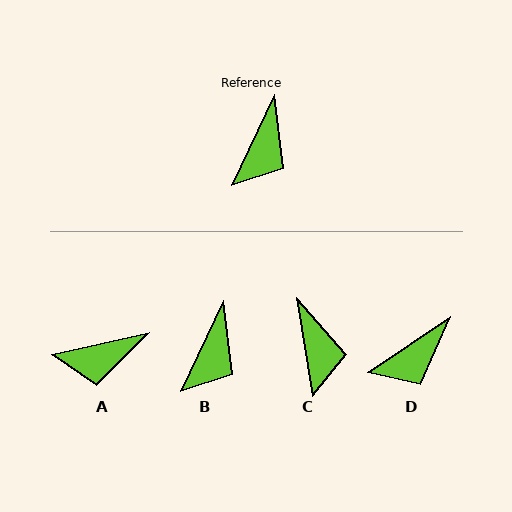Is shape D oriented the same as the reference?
No, it is off by about 31 degrees.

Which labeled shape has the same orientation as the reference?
B.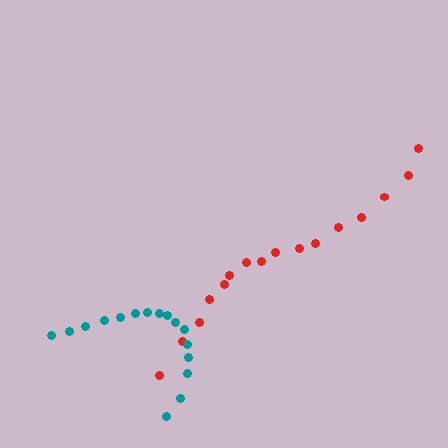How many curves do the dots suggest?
There are 2 distinct paths.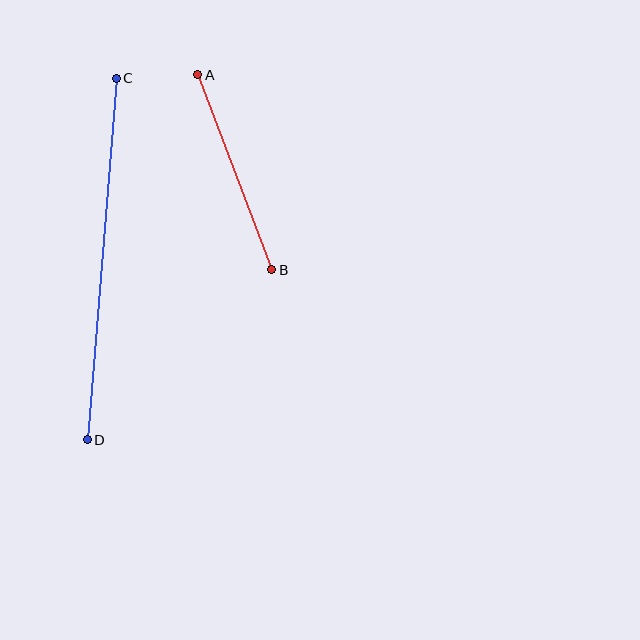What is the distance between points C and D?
The distance is approximately 363 pixels.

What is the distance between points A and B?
The distance is approximately 209 pixels.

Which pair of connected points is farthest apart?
Points C and D are farthest apart.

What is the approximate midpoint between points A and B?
The midpoint is at approximately (235, 172) pixels.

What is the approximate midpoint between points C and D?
The midpoint is at approximately (102, 259) pixels.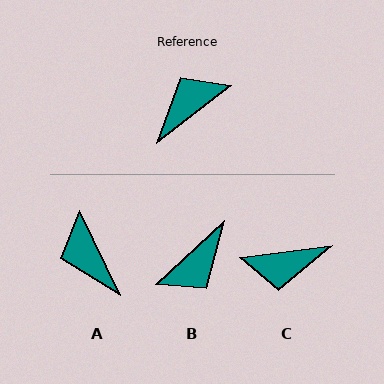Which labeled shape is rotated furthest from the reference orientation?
B, about 175 degrees away.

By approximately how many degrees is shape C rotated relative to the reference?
Approximately 150 degrees counter-clockwise.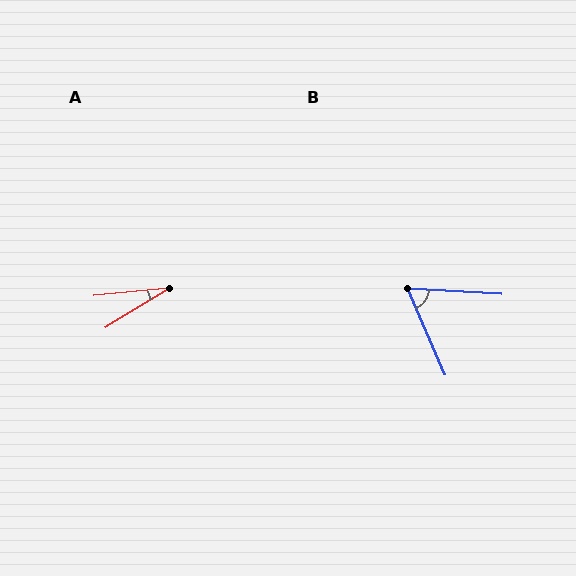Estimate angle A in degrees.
Approximately 25 degrees.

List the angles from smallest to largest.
A (25°), B (63°).